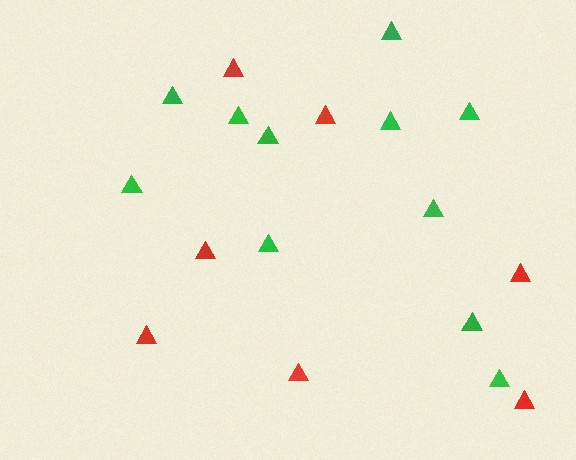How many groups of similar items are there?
There are 2 groups: one group of red triangles (7) and one group of green triangles (11).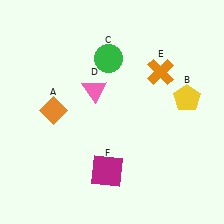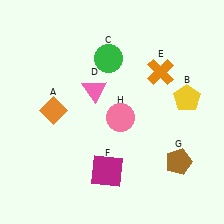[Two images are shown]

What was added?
A brown pentagon (G), a pink circle (H) were added in Image 2.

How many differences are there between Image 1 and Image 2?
There are 2 differences between the two images.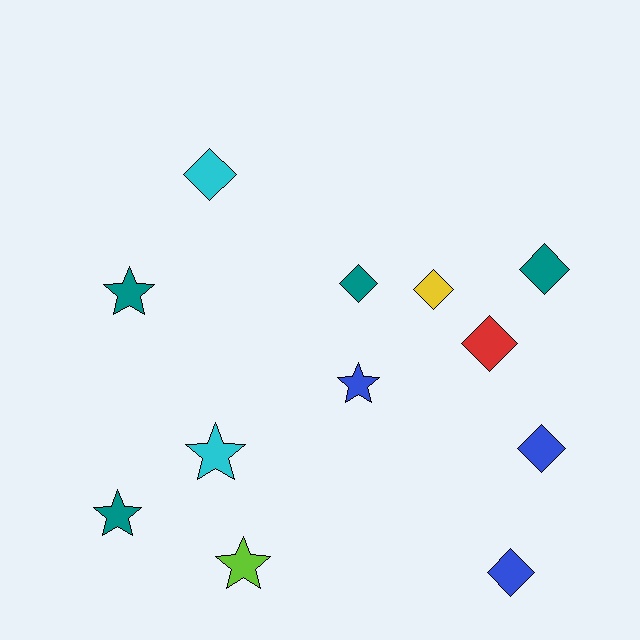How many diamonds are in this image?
There are 7 diamonds.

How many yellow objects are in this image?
There is 1 yellow object.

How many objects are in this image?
There are 12 objects.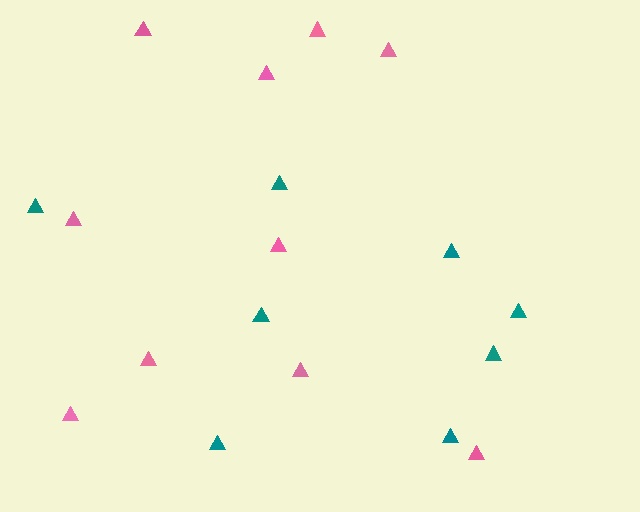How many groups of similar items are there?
There are 2 groups: one group of pink triangles (10) and one group of teal triangles (8).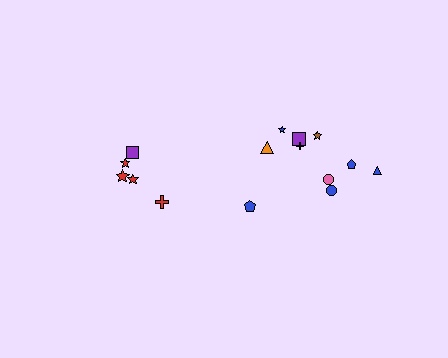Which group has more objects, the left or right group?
The right group.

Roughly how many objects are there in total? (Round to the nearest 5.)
Roughly 15 objects in total.